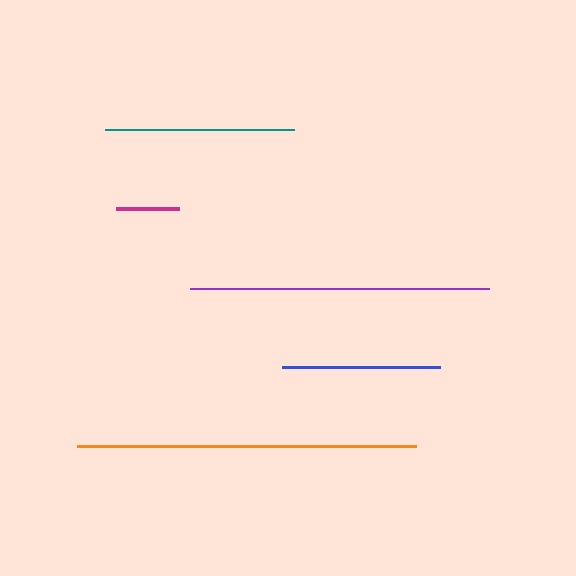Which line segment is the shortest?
The magenta line is the shortest at approximately 63 pixels.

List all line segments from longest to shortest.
From longest to shortest: orange, purple, teal, blue, magenta.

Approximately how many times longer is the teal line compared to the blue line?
The teal line is approximately 1.2 times the length of the blue line.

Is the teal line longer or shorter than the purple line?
The purple line is longer than the teal line.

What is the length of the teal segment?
The teal segment is approximately 189 pixels long.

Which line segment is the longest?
The orange line is the longest at approximately 339 pixels.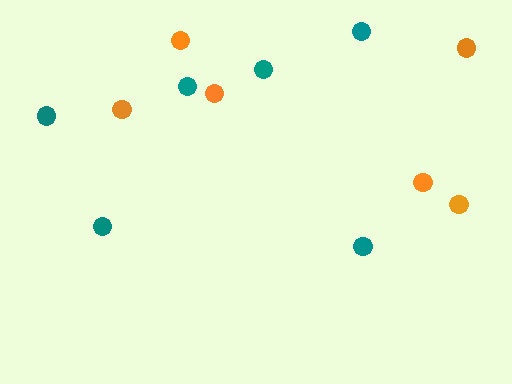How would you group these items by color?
There are 2 groups: one group of orange circles (6) and one group of teal circles (6).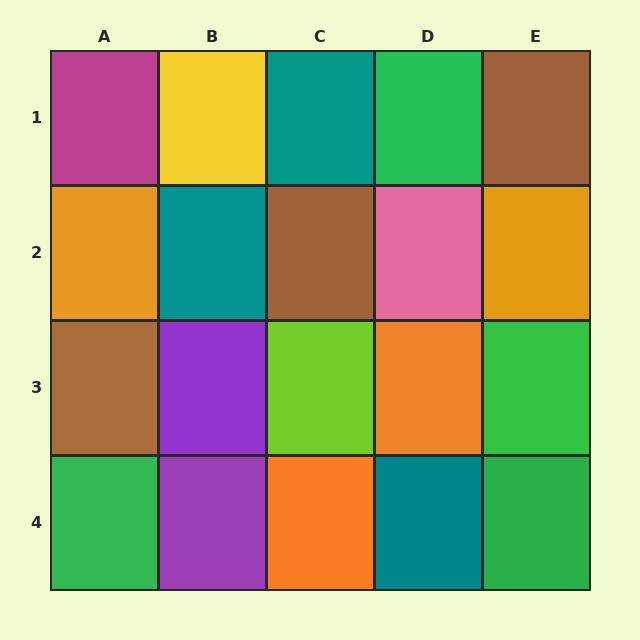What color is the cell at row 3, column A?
Brown.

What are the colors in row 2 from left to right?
Orange, teal, brown, pink, orange.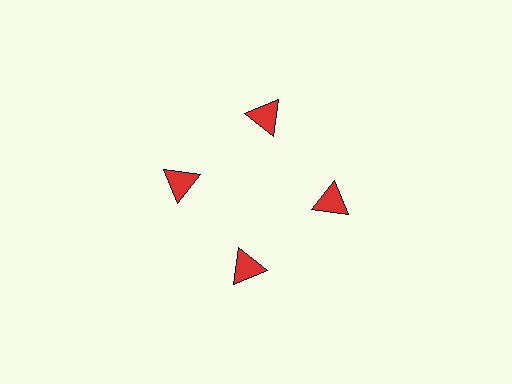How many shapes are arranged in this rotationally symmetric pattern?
There are 4 shapes, arranged in 4 groups of 1.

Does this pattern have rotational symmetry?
Yes, this pattern has 4-fold rotational symmetry. It looks the same after rotating 90 degrees around the center.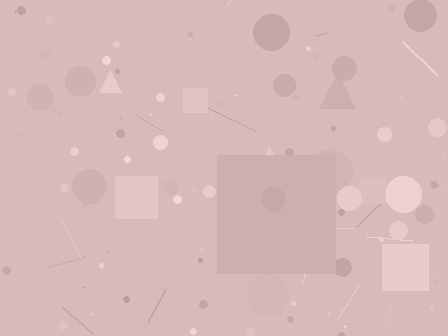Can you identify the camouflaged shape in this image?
The camouflaged shape is a square.